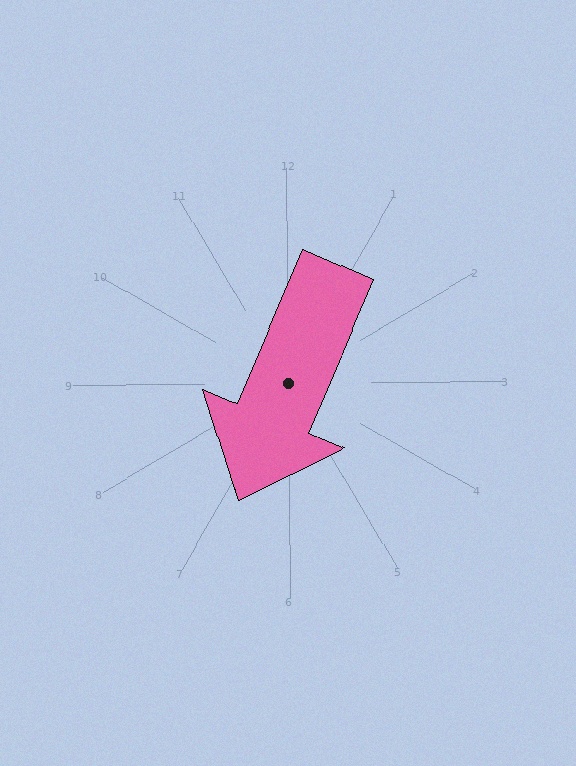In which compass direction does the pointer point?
Southwest.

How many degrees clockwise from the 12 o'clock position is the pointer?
Approximately 203 degrees.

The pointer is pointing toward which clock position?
Roughly 7 o'clock.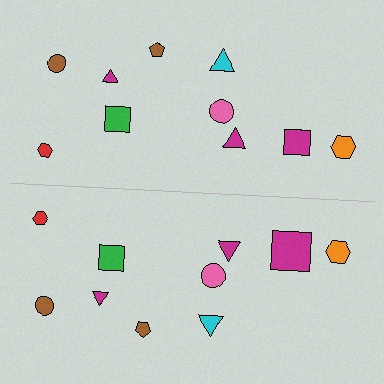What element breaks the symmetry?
The magenta square on the bottom side has a different size than its mirror counterpart.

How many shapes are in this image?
There are 20 shapes in this image.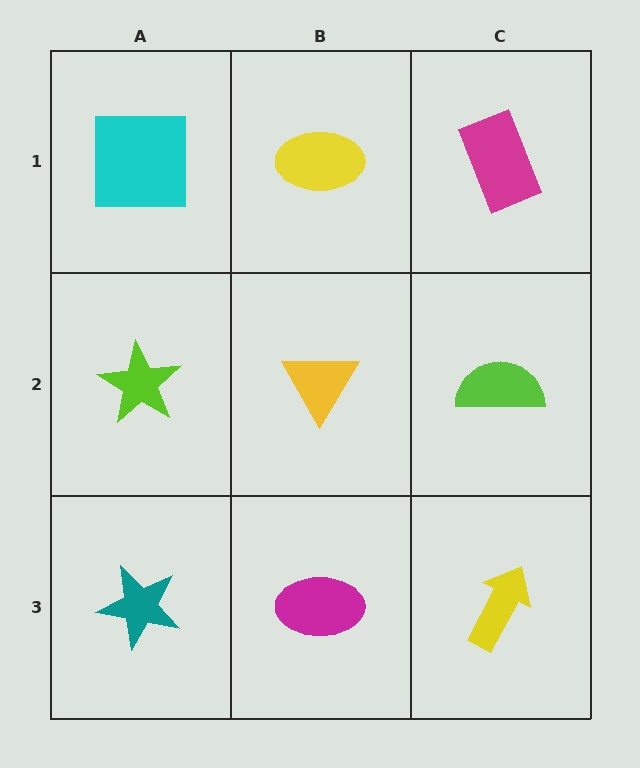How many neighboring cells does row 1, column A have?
2.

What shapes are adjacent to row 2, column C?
A magenta rectangle (row 1, column C), a yellow arrow (row 3, column C), a yellow triangle (row 2, column B).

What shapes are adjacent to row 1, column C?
A lime semicircle (row 2, column C), a yellow ellipse (row 1, column B).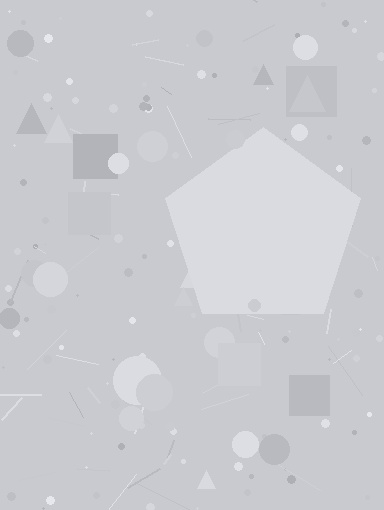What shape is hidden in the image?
A pentagon is hidden in the image.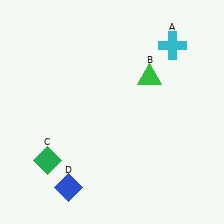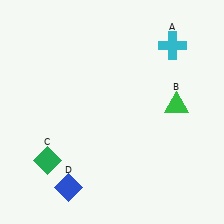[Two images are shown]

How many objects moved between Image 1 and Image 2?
1 object moved between the two images.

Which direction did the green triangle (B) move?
The green triangle (B) moved down.